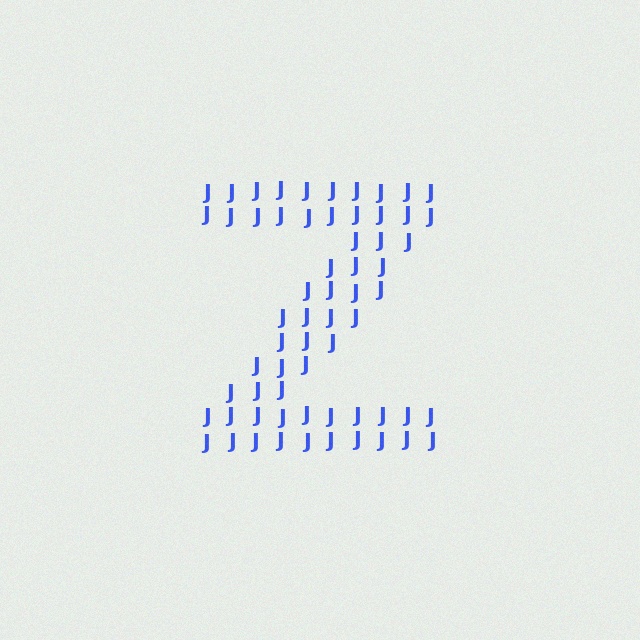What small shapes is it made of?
It is made of small letter J's.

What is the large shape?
The large shape is the letter Z.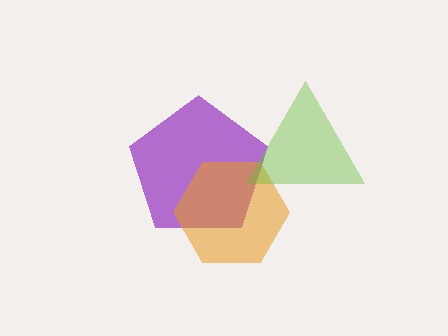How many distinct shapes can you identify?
There are 3 distinct shapes: a purple pentagon, an orange hexagon, a lime triangle.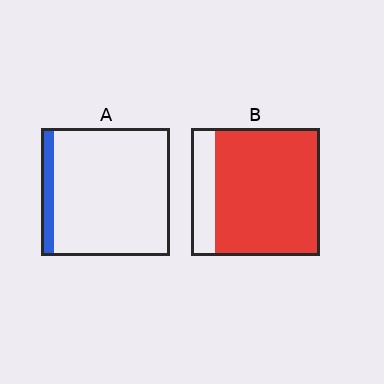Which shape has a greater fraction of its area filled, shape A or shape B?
Shape B.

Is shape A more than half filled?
No.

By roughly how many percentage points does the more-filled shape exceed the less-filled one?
By roughly 70 percentage points (B over A).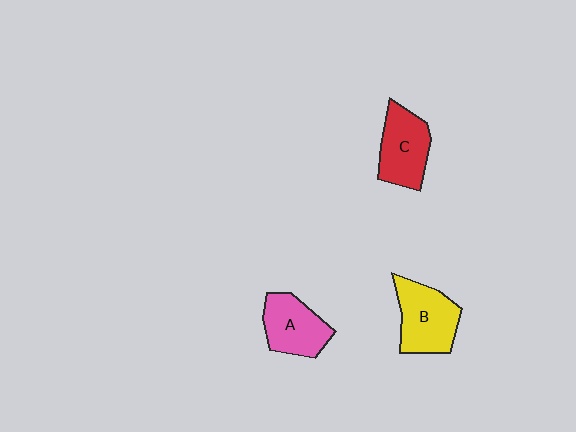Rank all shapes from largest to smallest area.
From largest to smallest: B (yellow), C (red), A (pink).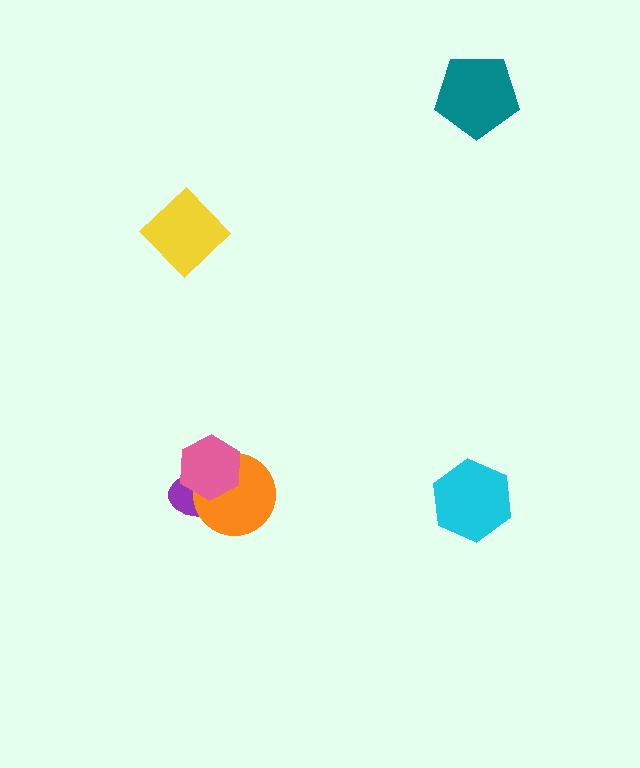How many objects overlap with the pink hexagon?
2 objects overlap with the pink hexagon.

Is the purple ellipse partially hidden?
Yes, it is partially covered by another shape.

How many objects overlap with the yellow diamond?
0 objects overlap with the yellow diamond.